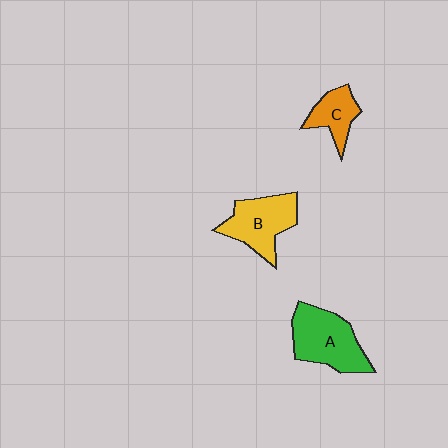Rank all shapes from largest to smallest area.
From largest to smallest: A (green), B (yellow), C (orange).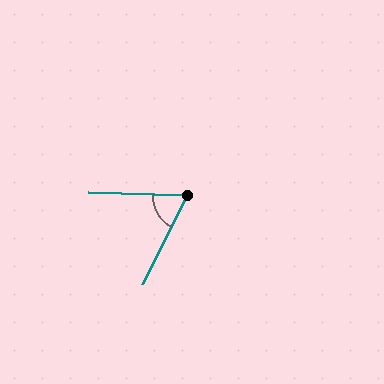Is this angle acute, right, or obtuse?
It is acute.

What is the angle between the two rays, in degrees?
Approximately 65 degrees.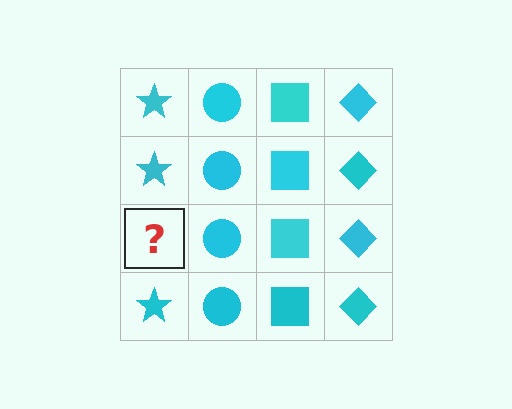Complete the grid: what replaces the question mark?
The question mark should be replaced with a cyan star.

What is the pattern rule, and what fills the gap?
The rule is that each column has a consistent shape. The gap should be filled with a cyan star.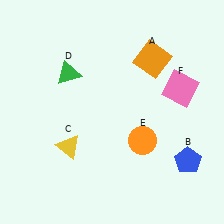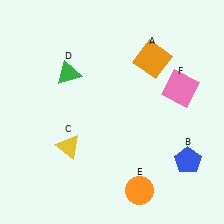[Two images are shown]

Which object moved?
The orange circle (E) moved down.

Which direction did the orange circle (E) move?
The orange circle (E) moved down.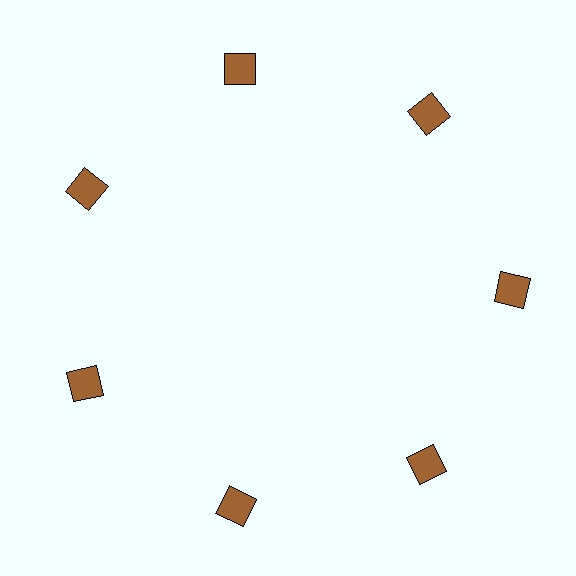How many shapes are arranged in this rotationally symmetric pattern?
There are 7 shapes, arranged in 7 groups of 1.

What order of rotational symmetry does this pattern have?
This pattern has 7-fold rotational symmetry.